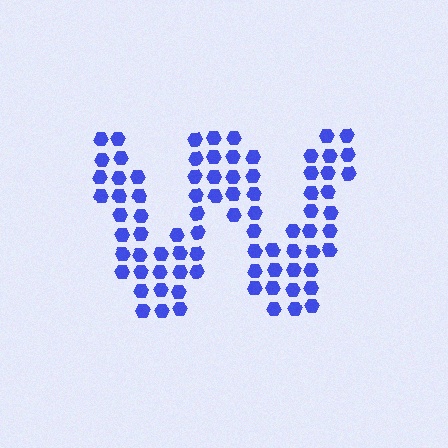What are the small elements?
The small elements are hexagons.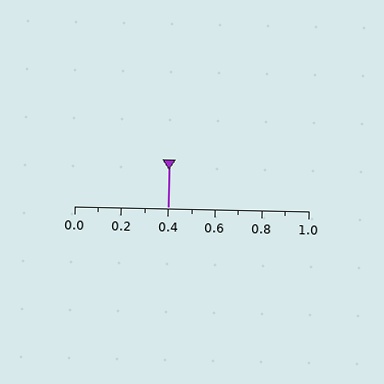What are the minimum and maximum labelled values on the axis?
The axis runs from 0.0 to 1.0.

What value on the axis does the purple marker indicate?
The marker indicates approximately 0.4.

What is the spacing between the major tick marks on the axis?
The major ticks are spaced 0.2 apart.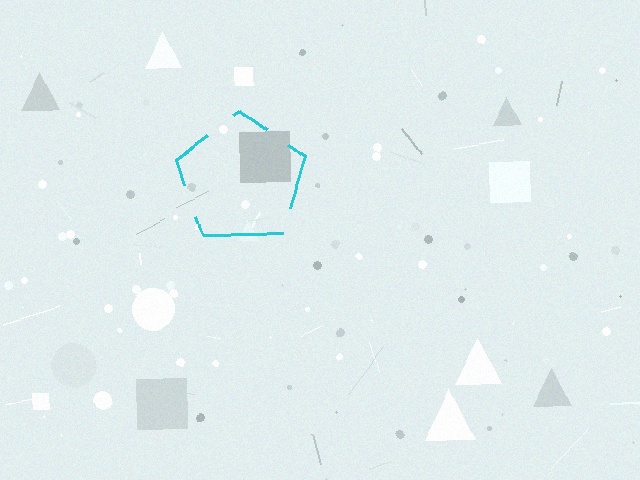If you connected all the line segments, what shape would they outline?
They would outline a pentagon.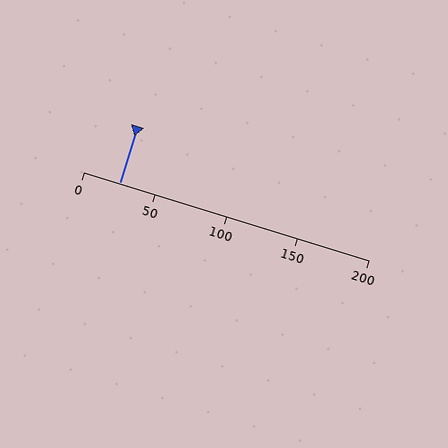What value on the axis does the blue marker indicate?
The marker indicates approximately 25.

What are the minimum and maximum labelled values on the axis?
The axis runs from 0 to 200.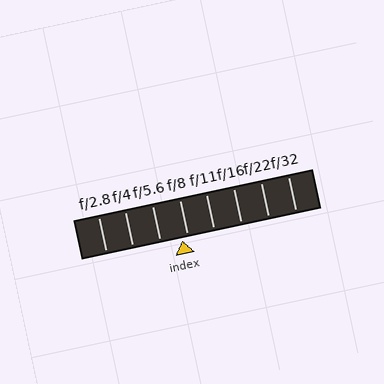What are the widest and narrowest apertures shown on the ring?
The widest aperture shown is f/2.8 and the narrowest is f/32.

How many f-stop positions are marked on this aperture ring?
There are 8 f-stop positions marked.